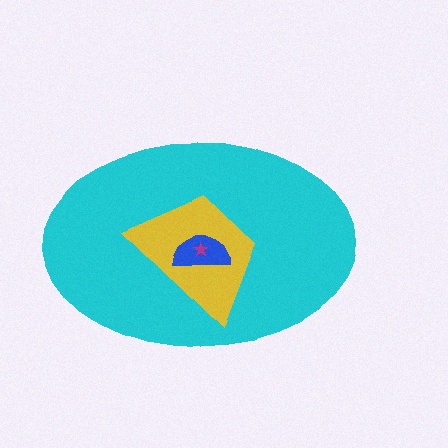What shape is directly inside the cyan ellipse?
The yellow trapezoid.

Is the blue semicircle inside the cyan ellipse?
Yes.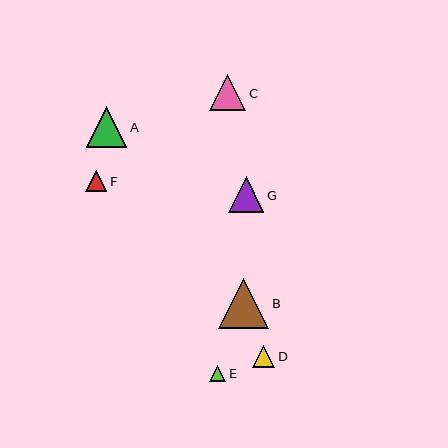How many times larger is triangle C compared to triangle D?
Triangle C is approximately 1.7 times the size of triangle D.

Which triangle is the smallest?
Triangle E is the smallest with a size of approximately 16 pixels.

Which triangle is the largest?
Triangle B is the largest with a size of approximately 50 pixels.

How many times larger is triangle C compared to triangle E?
Triangle C is approximately 2.3 times the size of triangle E.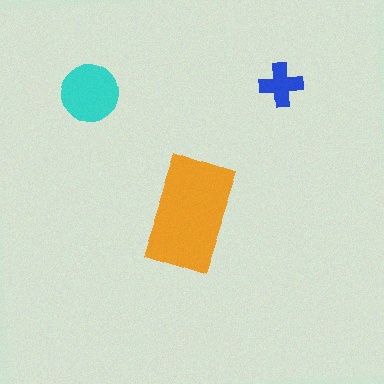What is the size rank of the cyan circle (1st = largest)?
2nd.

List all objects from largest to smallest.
The orange rectangle, the cyan circle, the blue cross.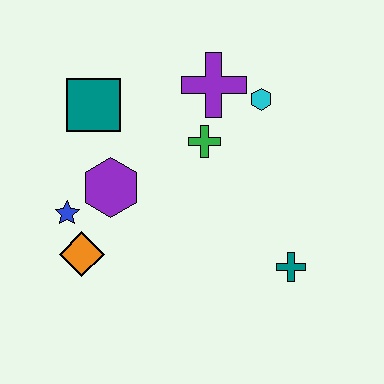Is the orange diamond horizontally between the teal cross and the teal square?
No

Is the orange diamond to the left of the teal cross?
Yes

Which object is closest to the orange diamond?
The blue star is closest to the orange diamond.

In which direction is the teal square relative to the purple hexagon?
The teal square is above the purple hexagon.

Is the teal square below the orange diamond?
No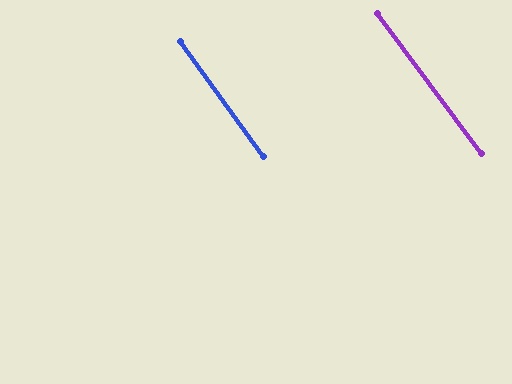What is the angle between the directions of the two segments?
Approximately 1 degree.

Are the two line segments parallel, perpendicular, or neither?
Parallel — their directions differ by only 1.0°.